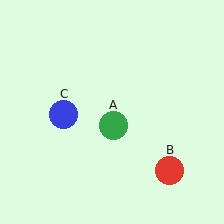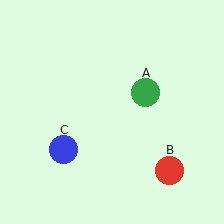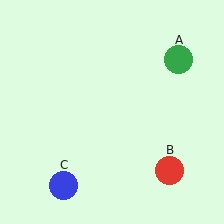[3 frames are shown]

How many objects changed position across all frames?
2 objects changed position: green circle (object A), blue circle (object C).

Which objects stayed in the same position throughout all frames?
Red circle (object B) remained stationary.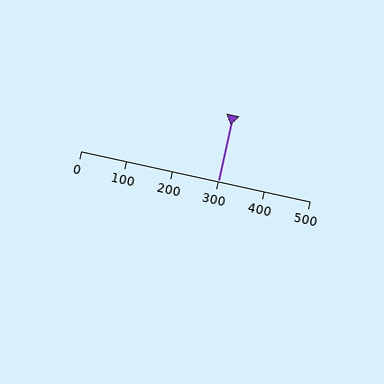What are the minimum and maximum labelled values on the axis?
The axis runs from 0 to 500.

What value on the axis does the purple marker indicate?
The marker indicates approximately 300.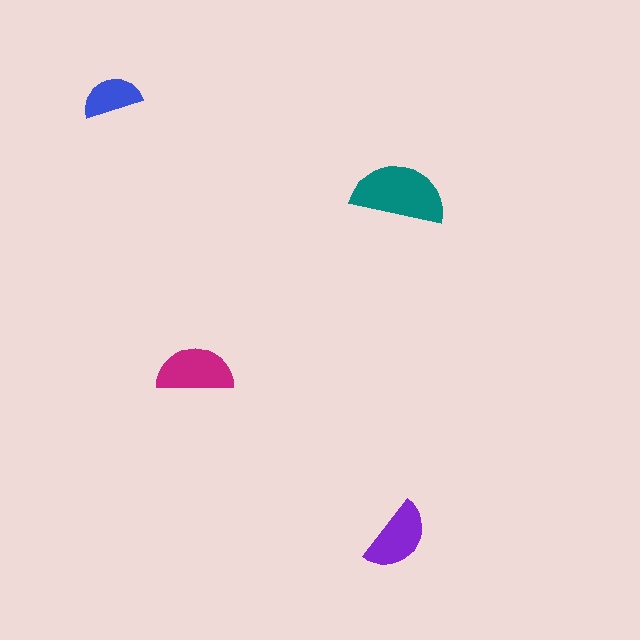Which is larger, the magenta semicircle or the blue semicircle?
The magenta one.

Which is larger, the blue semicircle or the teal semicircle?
The teal one.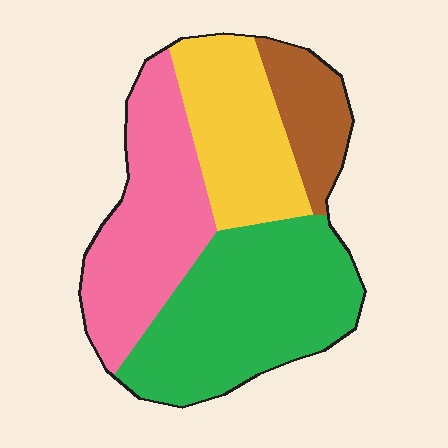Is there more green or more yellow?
Green.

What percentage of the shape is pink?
Pink covers 29% of the shape.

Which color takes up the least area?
Brown, at roughly 10%.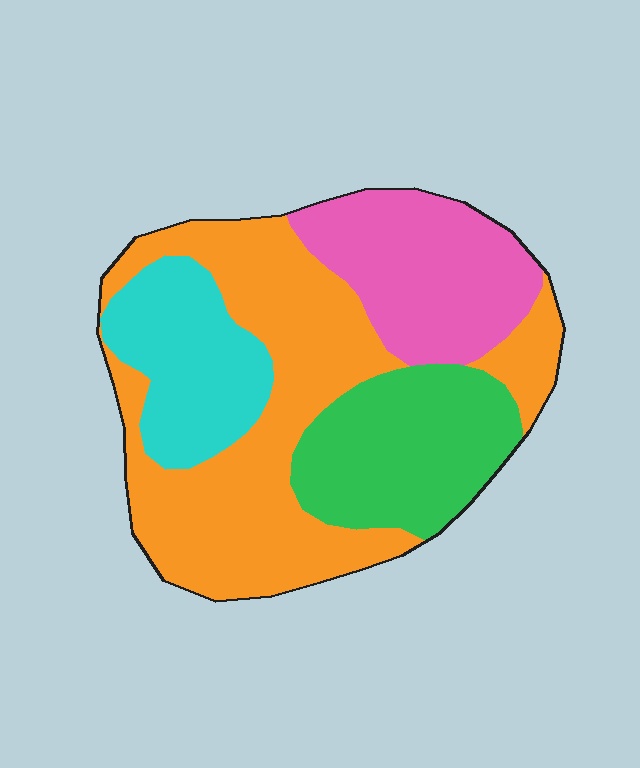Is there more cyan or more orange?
Orange.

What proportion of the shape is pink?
Pink takes up about one fifth (1/5) of the shape.